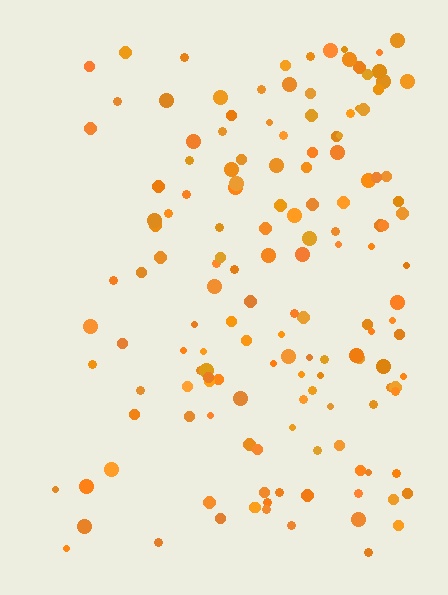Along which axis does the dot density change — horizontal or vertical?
Horizontal.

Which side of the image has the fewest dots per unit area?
The left.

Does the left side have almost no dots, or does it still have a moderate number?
Still a moderate number, just noticeably fewer than the right.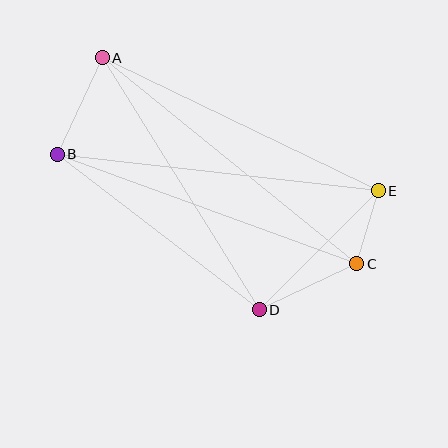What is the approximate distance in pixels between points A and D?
The distance between A and D is approximately 296 pixels.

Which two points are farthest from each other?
Points A and C are farthest from each other.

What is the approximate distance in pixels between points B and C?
The distance between B and C is approximately 319 pixels.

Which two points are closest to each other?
Points C and E are closest to each other.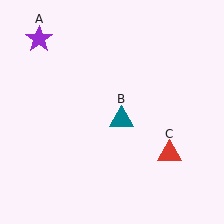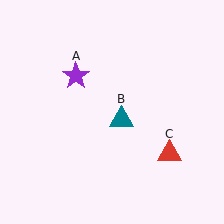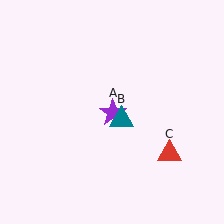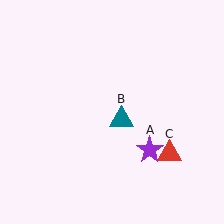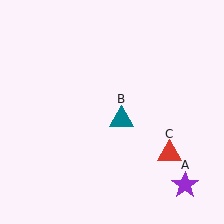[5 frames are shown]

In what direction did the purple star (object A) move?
The purple star (object A) moved down and to the right.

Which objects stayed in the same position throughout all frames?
Teal triangle (object B) and red triangle (object C) remained stationary.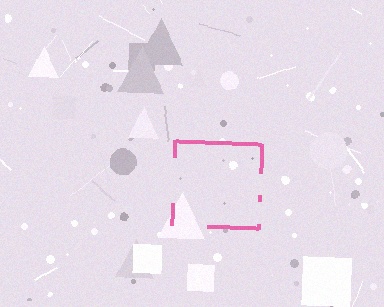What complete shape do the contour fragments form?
The contour fragments form a square.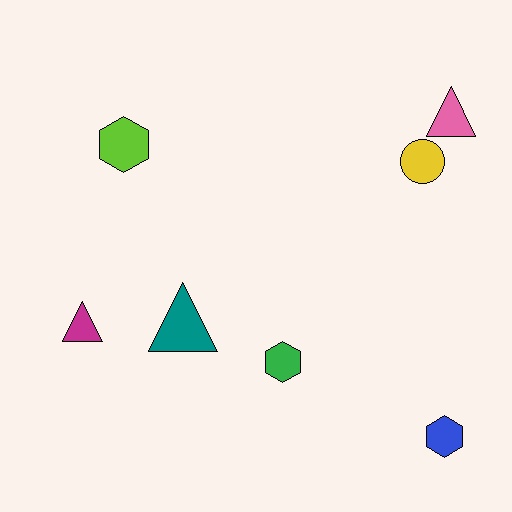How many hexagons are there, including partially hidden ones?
There are 3 hexagons.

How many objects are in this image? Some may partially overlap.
There are 7 objects.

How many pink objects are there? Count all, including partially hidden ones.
There is 1 pink object.